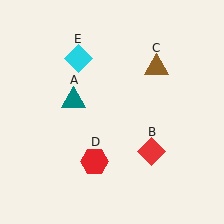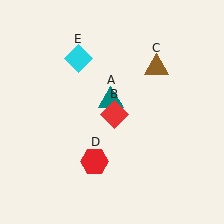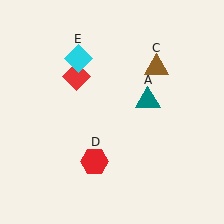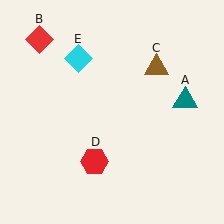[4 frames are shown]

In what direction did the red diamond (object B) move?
The red diamond (object B) moved up and to the left.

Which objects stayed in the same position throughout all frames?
Brown triangle (object C) and red hexagon (object D) and cyan diamond (object E) remained stationary.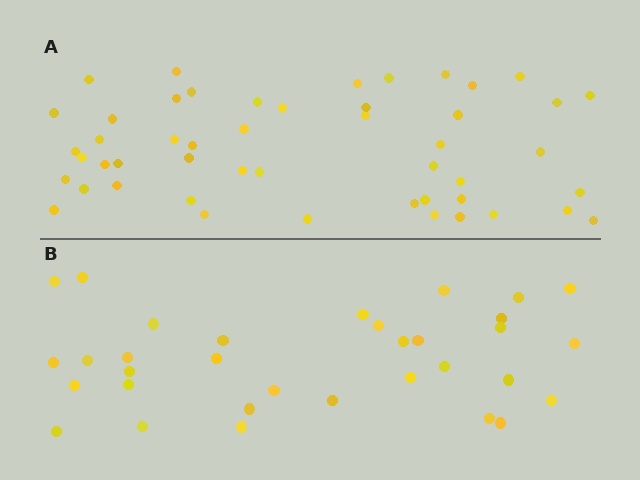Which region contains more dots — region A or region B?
Region A (the top region) has more dots.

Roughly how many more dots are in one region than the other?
Region A has approximately 15 more dots than region B.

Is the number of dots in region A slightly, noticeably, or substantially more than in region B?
Region A has substantially more. The ratio is roughly 1.5 to 1.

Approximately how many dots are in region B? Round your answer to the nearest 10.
About 30 dots. (The exact count is 33, which rounds to 30.)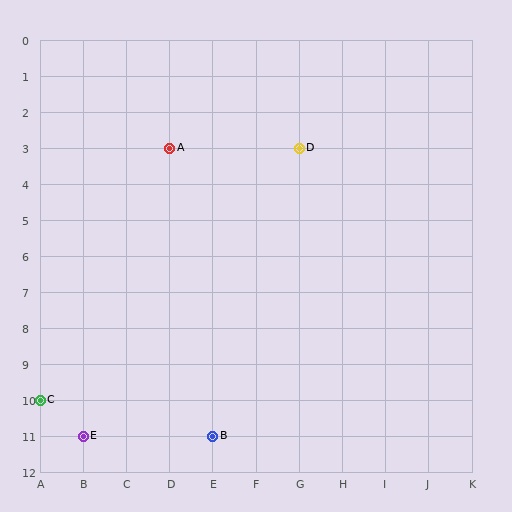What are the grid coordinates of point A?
Point A is at grid coordinates (D, 3).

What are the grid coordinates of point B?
Point B is at grid coordinates (E, 11).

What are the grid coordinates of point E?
Point E is at grid coordinates (B, 11).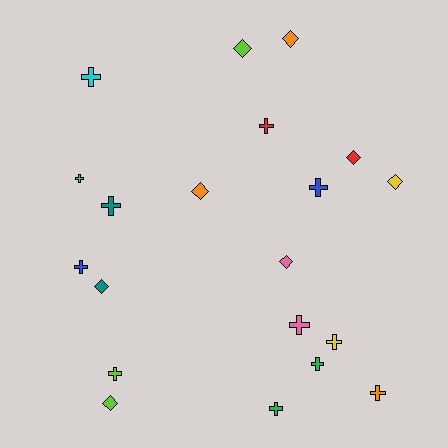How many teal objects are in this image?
There are 2 teal objects.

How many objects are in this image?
There are 20 objects.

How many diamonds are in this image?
There are 8 diamonds.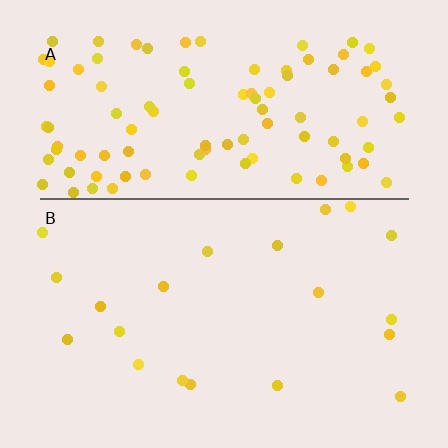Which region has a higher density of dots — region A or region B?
A (the top).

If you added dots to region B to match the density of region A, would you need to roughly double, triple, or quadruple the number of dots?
Approximately quadruple.